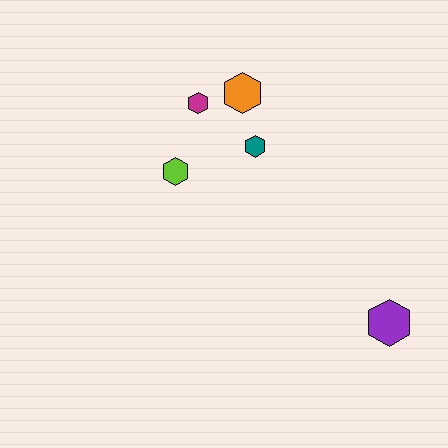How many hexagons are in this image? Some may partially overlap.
There are 5 hexagons.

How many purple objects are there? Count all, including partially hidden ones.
There is 1 purple object.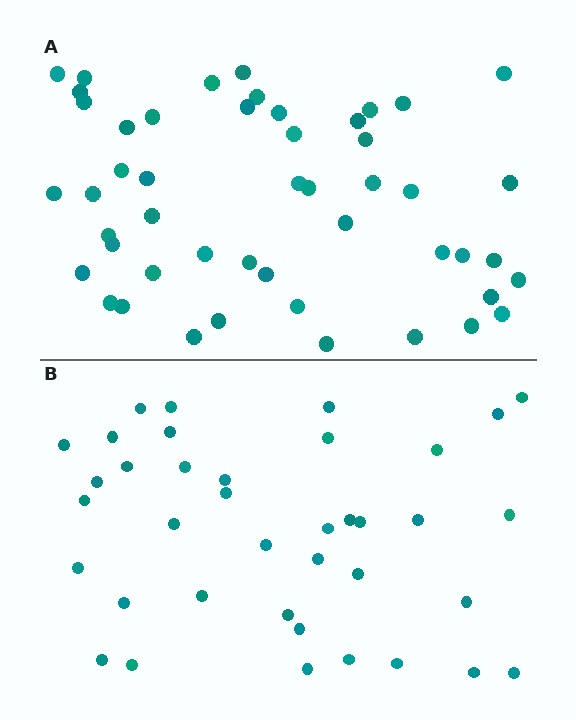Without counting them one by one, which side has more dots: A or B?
Region A (the top region) has more dots.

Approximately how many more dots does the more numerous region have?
Region A has roughly 12 or so more dots than region B.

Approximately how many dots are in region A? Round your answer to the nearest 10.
About 50 dots. (The exact count is 49, which rounds to 50.)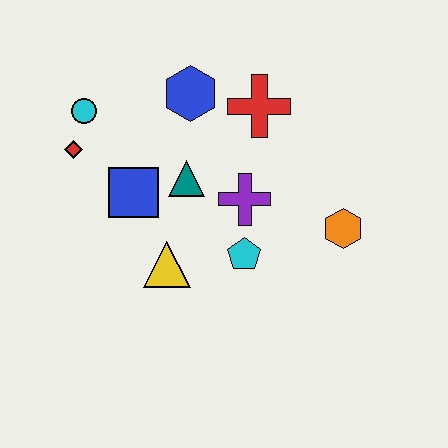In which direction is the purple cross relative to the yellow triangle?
The purple cross is to the right of the yellow triangle.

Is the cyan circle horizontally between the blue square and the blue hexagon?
No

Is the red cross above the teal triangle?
Yes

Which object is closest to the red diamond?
The cyan circle is closest to the red diamond.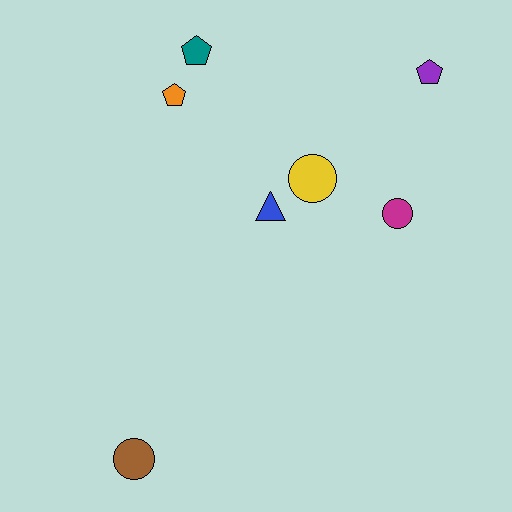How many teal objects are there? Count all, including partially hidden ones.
There is 1 teal object.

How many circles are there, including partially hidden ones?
There are 3 circles.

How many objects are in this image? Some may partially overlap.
There are 7 objects.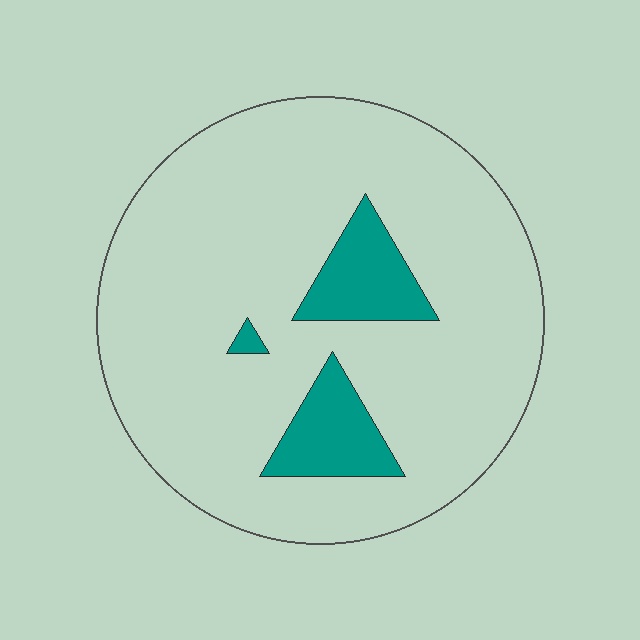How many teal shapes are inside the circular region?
3.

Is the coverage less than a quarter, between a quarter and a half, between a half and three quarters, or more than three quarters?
Less than a quarter.